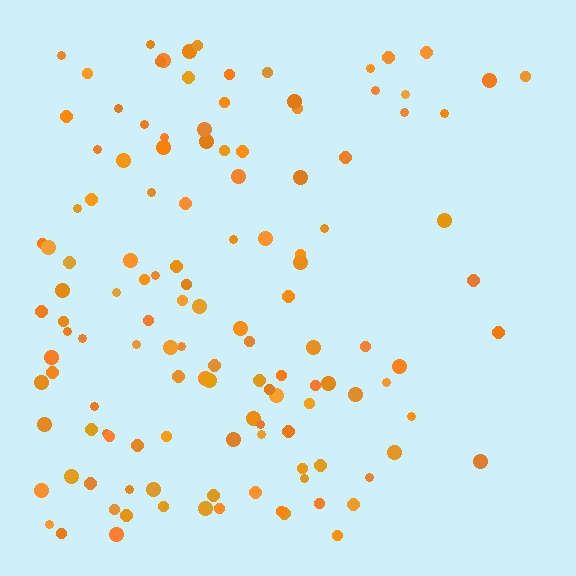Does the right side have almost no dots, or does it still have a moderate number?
Still a moderate number, just noticeably fewer than the left.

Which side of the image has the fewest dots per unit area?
The right.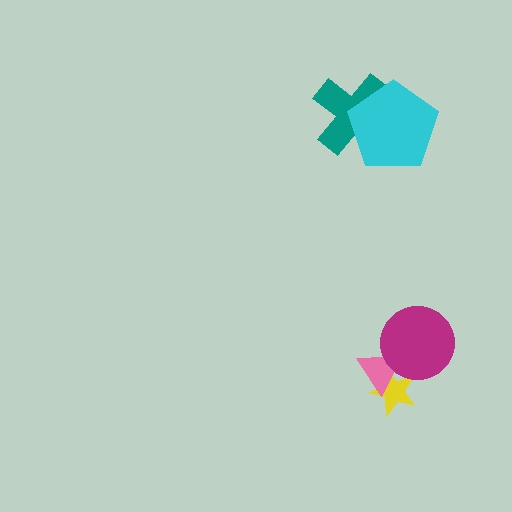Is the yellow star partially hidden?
Yes, it is partially covered by another shape.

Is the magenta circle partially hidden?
No, no other shape covers it.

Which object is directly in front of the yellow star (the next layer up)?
The pink triangle is directly in front of the yellow star.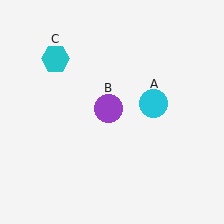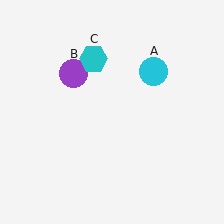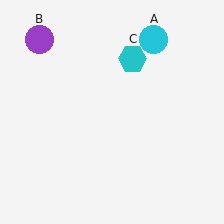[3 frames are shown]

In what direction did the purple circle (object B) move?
The purple circle (object B) moved up and to the left.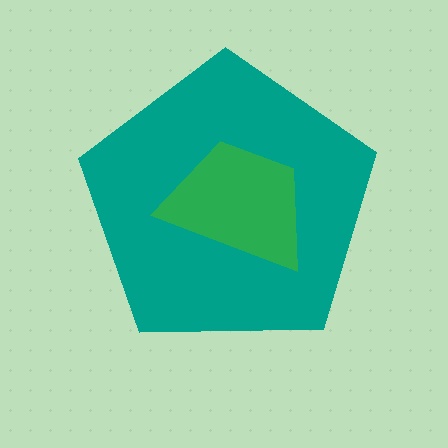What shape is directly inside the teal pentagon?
The green trapezoid.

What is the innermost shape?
The green trapezoid.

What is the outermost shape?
The teal pentagon.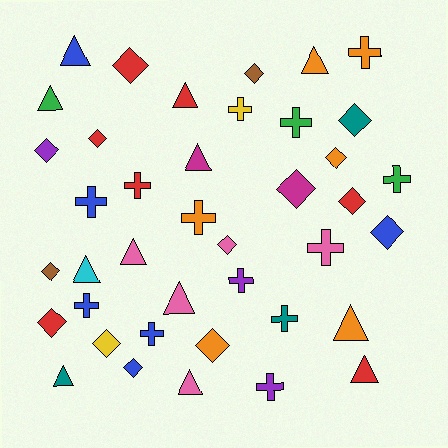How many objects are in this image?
There are 40 objects.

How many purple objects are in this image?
There are 3 purple objects.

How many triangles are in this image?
There are 12 triangles.